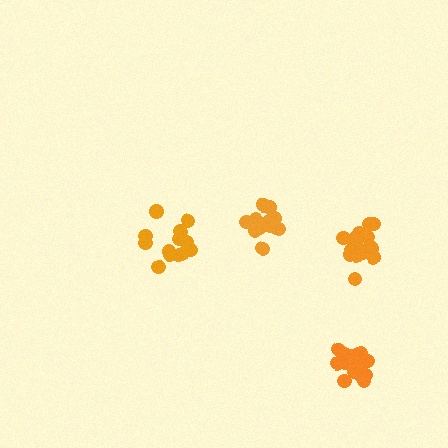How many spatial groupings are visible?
There are 4 spatial groupings.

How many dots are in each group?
Group 1: 13 dots, Group 2: 17 dots, Group 3: 13 dots, Group 4: 17 dots (60 total).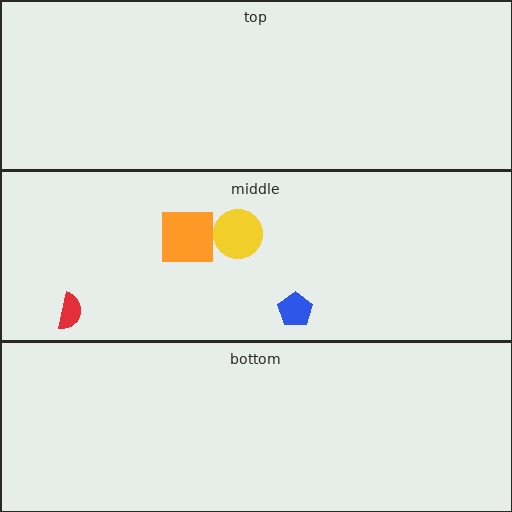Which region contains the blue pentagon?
The middle region.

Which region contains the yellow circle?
The middle region.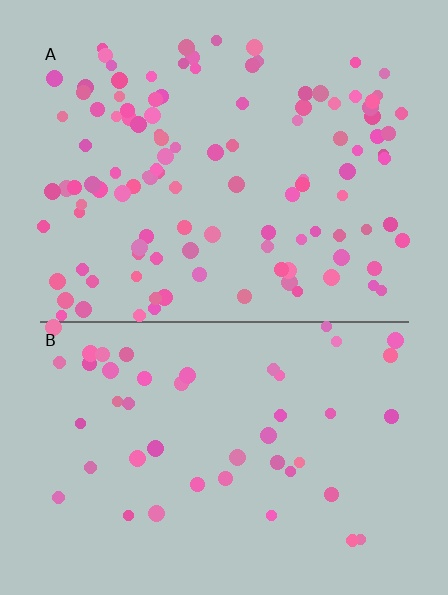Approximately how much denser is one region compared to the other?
Approximately 2.4× — region A over region B.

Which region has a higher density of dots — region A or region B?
A (the top).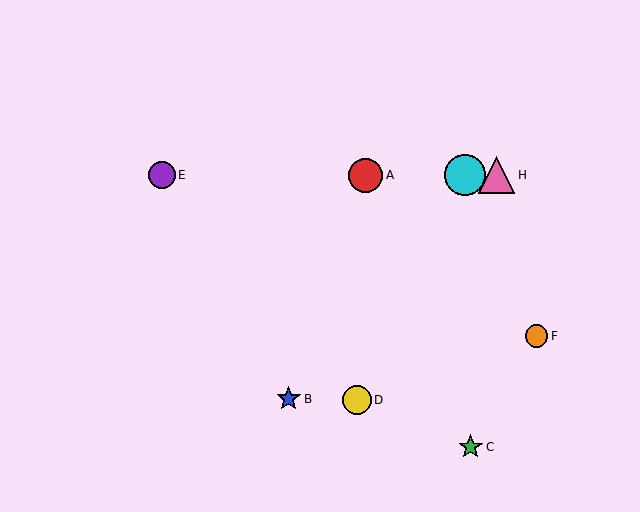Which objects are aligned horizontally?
Objects A, E, G, H are aligned horizontally.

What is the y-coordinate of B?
Object B is at y≈399.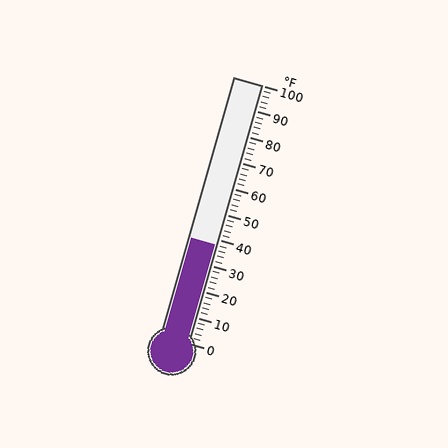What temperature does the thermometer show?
The thermometer shows approximately 38°F.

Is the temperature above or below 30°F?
The temperature is above 30°F.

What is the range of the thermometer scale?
The thermometer scale ranges from 0°F to 100°F.